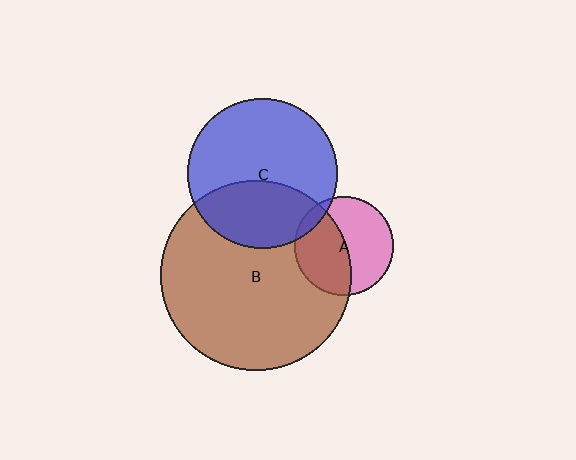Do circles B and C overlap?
Yes.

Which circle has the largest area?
Circle B (brown).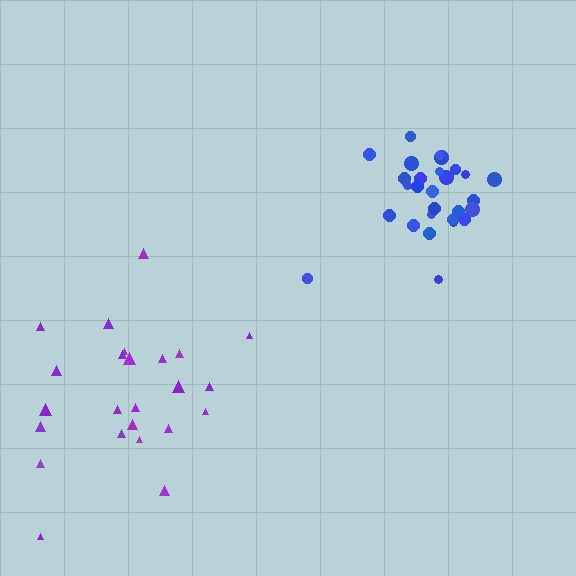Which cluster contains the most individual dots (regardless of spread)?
Blue (28).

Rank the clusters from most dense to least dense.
blue, purple.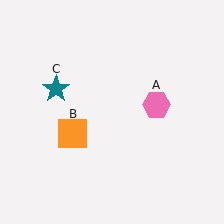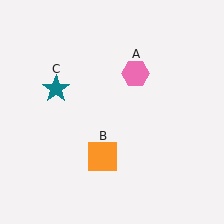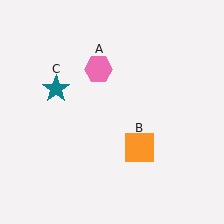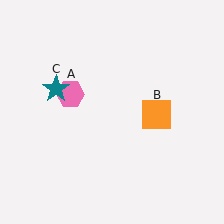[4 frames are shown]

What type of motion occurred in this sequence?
The pink hexagon (object A), orange square (object B) rotated counterclockwise around the center of the scene.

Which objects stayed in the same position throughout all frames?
Teal star (object C) remained stationary.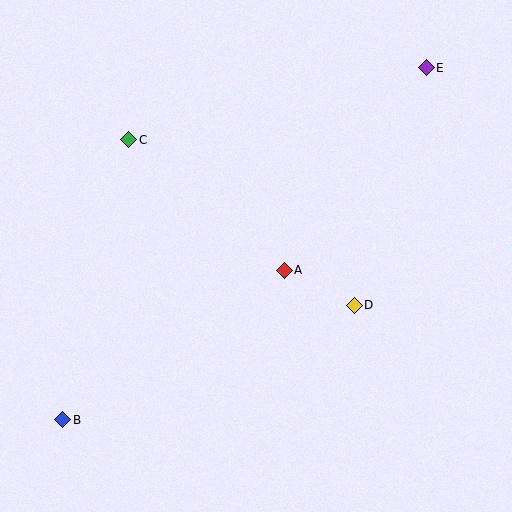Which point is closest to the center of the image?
Point A at (284, 270) is closest to the center.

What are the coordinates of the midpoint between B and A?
The midpoint between B and A is at (173, 345).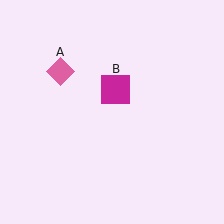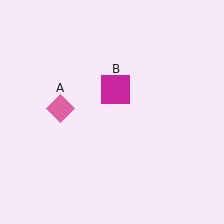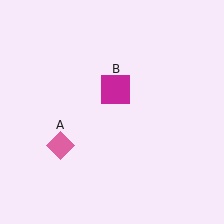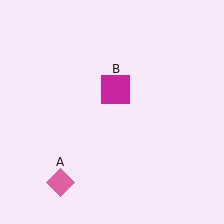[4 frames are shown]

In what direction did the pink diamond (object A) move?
The pink diamond (object A) moved down.